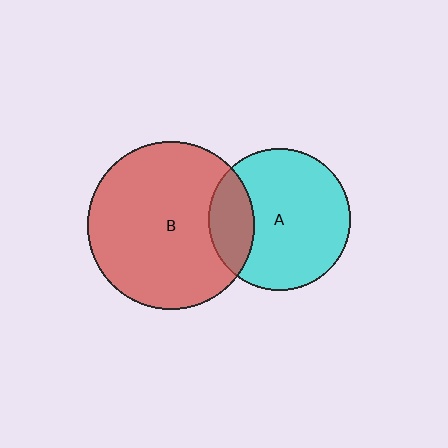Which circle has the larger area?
Circle B (red).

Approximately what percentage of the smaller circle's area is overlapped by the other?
Approximately 20%.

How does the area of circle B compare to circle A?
Approximately 1.4 times.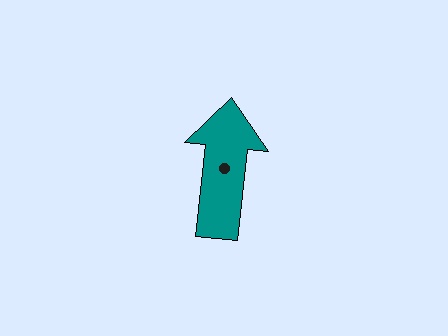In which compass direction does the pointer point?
North.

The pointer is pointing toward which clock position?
Roughly 12 o'clock.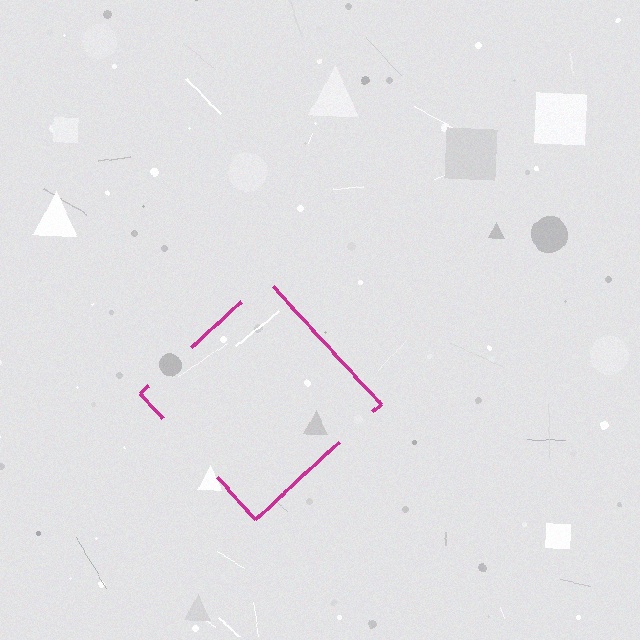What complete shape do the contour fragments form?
The contour fragments form a diamond.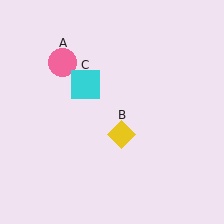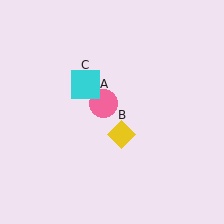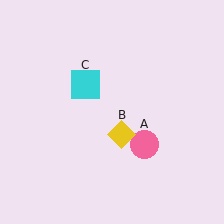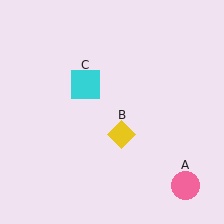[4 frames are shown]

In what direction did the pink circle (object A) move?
The pink circle (object A) moved down and to the right.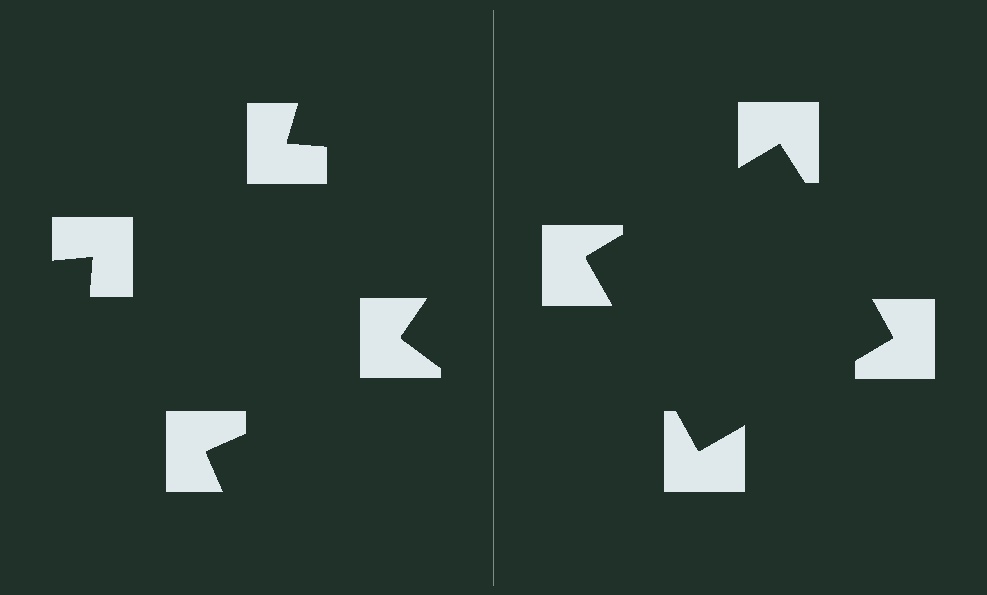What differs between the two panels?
The notched squares are positioned identically on both sides; only the wedge orientations differ. On the right they align to a square; on the left they are misaligned.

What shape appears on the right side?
An illusory square.